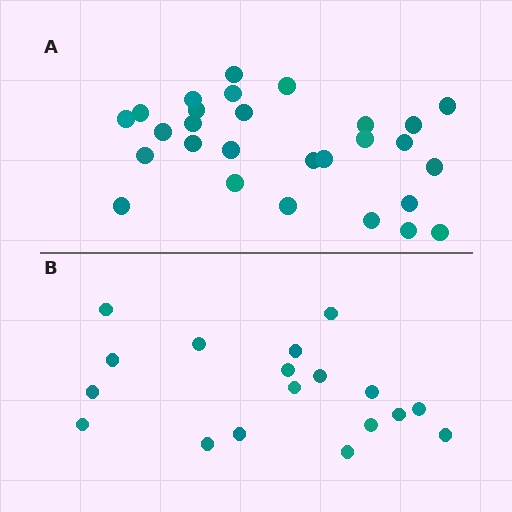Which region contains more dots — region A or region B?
Region A (the top region) has more dots.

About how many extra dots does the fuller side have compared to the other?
Region A has roughly 10 or so more dots than region B.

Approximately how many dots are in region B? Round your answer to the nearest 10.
About 20 dots. (The exact count is 18, which rounds to 20.)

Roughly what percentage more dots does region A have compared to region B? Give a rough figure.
About 55% more.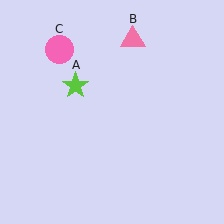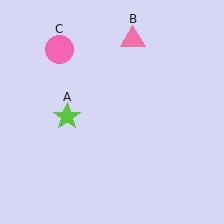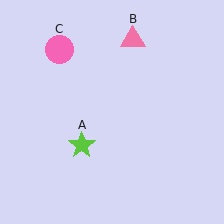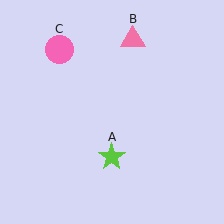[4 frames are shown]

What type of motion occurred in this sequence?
The lime star (object A) rotated counterclockwise around the center of the scene.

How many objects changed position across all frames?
1 object changed position: lime star (object A).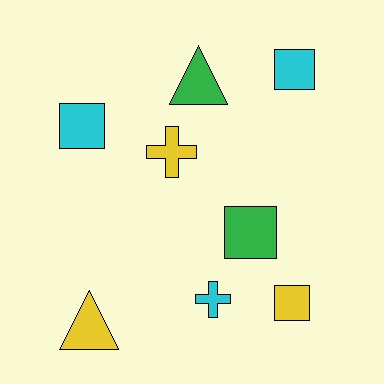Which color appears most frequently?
Yellow, with 3 objects.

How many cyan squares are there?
There are 2 cyan squares.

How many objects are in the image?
There are 8 objects.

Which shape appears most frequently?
Square, with 4 objects.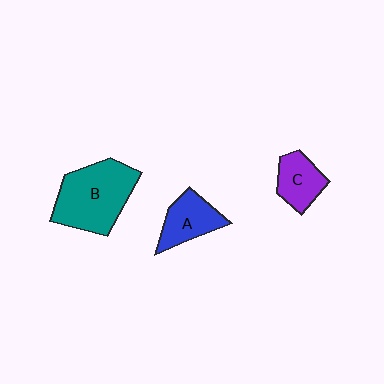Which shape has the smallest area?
Shape C (purple).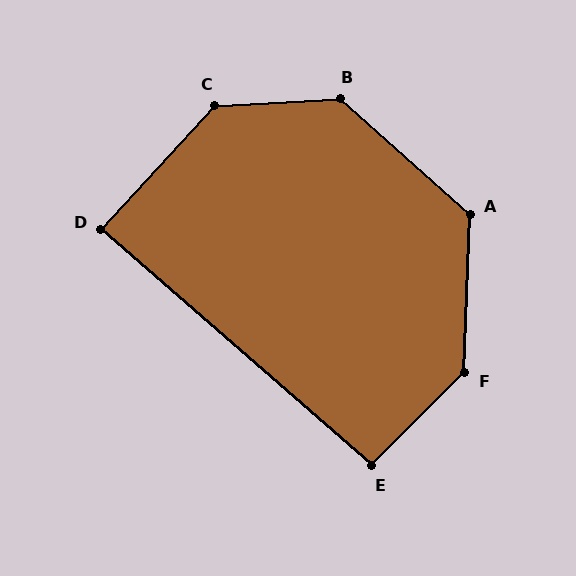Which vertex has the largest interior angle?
F, at approximately 137 degrees.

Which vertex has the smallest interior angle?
D, at approximately 88 degrees.